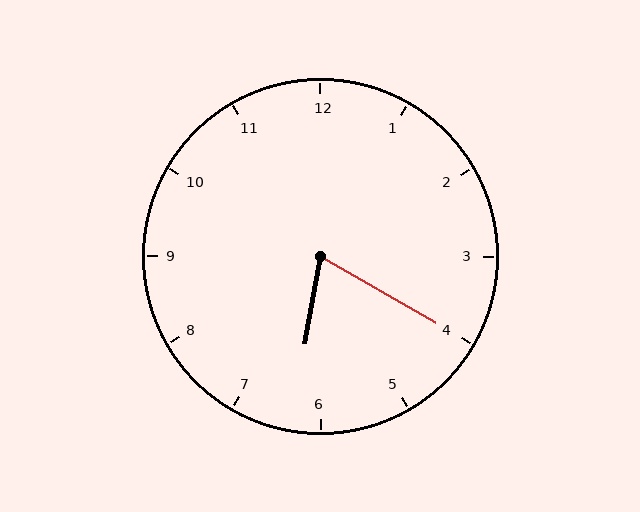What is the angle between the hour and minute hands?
Approximately 70 degrees.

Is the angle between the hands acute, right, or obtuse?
It is acute.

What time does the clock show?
6:20.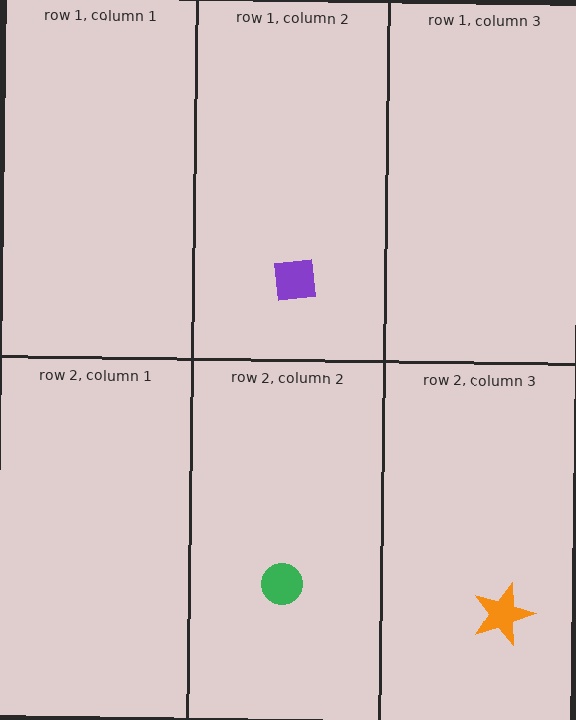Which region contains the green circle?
The row 2, column 2 region.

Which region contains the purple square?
The row 1, column 2 region.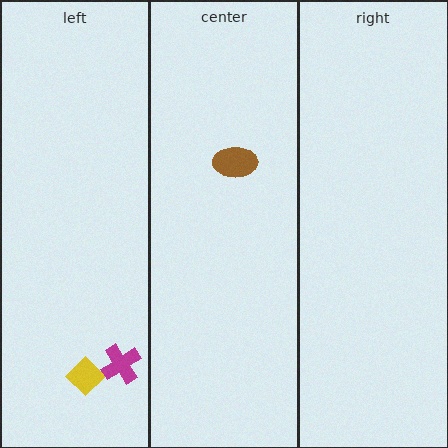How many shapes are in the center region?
1.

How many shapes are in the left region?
2.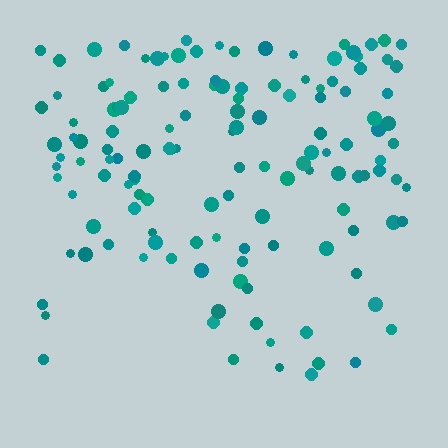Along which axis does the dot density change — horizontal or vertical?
Vertical.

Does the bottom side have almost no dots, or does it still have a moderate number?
Still a moderate number, just noticeably fewer than the top.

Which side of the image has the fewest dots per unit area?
The bottom.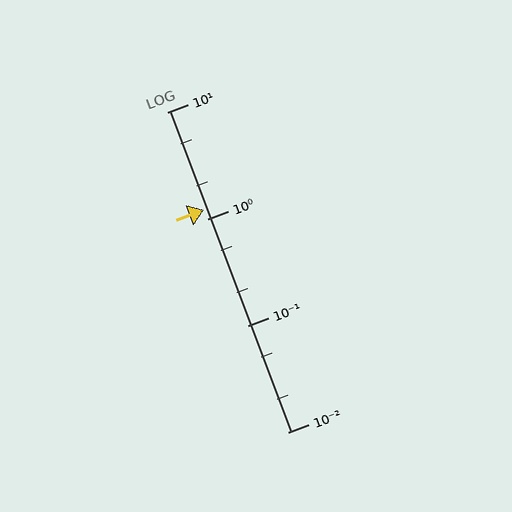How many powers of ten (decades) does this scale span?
The scale spans 3 decades, from 0.01 to 10.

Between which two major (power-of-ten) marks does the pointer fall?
The pointer is between 1 and 10.